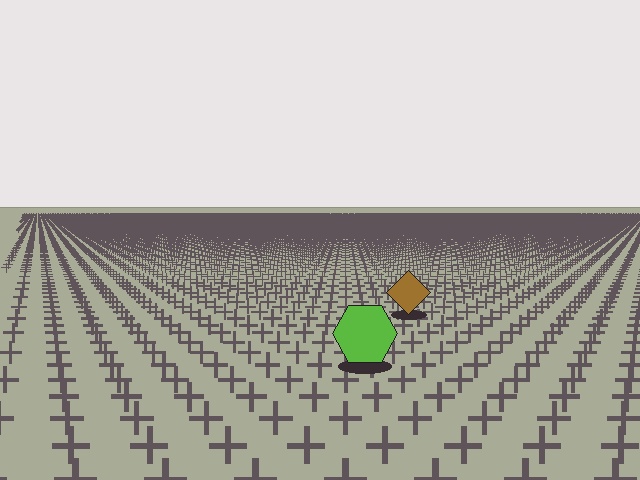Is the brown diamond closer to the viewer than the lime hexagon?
No. The lime hexagon is closer — you can tell from the texture gradient: the ground texture is coarser near it.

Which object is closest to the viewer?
The lime hexagon is closest. The texture marks near it are larger and more spread out.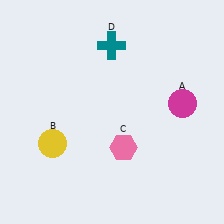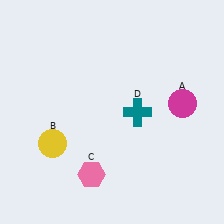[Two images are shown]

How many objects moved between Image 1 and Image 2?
2 objects moved between the two images.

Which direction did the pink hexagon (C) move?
The pink hexagon (C) moved left.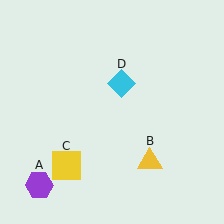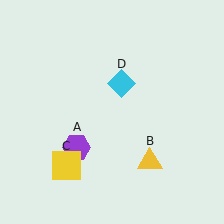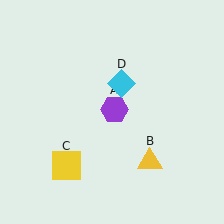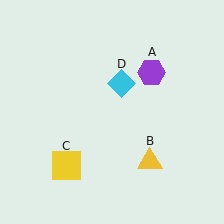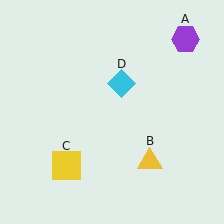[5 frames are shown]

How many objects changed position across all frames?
1 object changed position: purple hexagon (object A).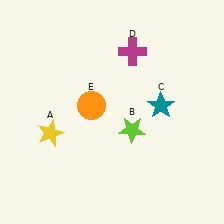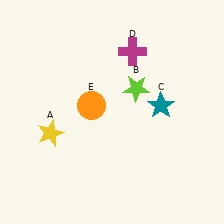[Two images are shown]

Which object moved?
The lime star (B) moved up.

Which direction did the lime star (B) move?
The lime star (B) moved up.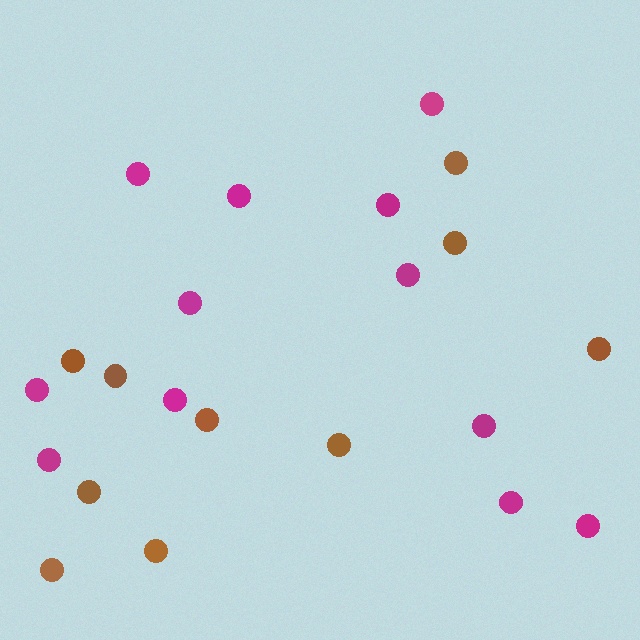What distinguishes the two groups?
There are 2 groups: one group of brown circles (10) and one group of magenta circles (12).